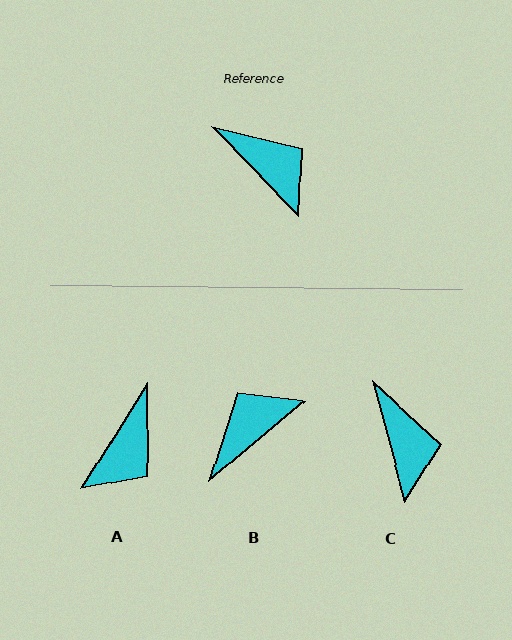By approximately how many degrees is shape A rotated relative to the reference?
Approximately 77 degrees clockwise.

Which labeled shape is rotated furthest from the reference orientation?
B, about 85 degrees away.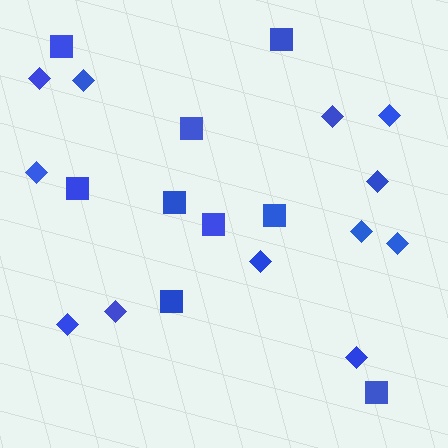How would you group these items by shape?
There are 2 groups: one group of diamonds (12) and one group of squares (9).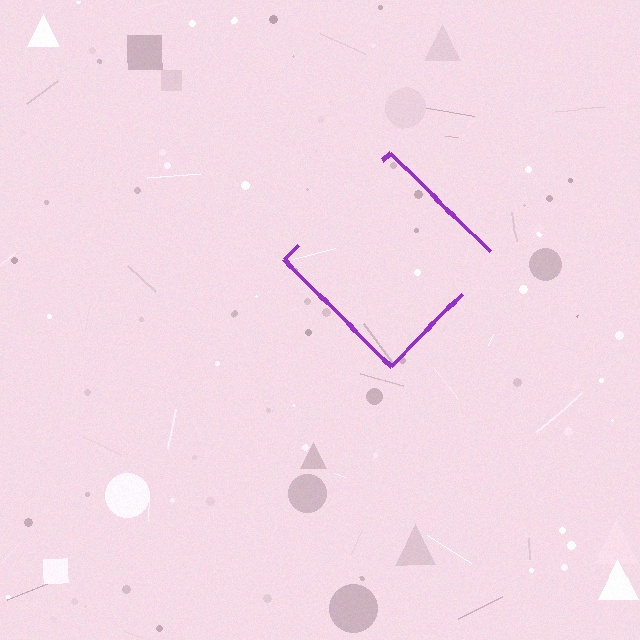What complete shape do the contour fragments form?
The contour fragments form a diamond.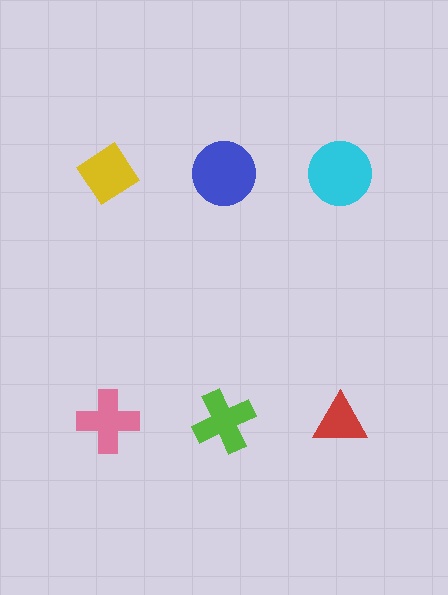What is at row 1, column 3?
A cyan circle.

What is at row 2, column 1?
A pink cross.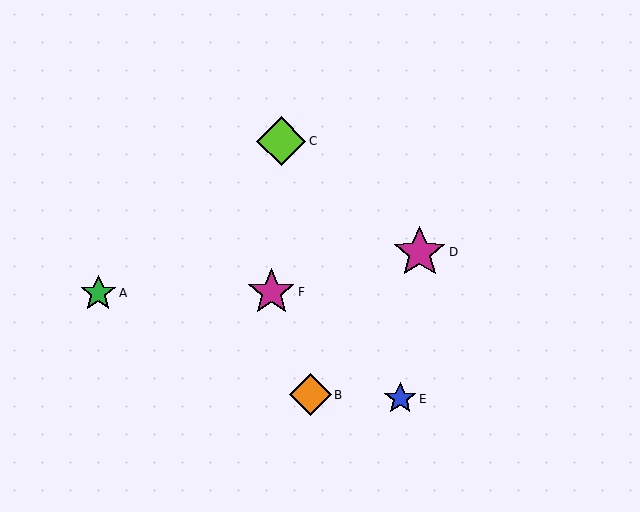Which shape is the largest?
The magenta star (labeled D) is the largest.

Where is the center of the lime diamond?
The center of the lime diamond is at (281, 141).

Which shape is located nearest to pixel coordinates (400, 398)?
The blue star (labeled E) at (400, 399) is nearest to that location.